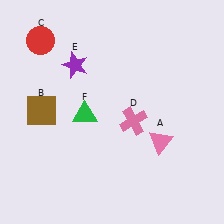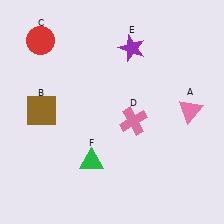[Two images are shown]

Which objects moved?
The objects that moved are: the pink triangle (A), the purple star (E), the green triangle (F).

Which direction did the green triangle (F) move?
The green triangle (F) moved down.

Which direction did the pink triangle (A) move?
The pink triangle (A) moved up.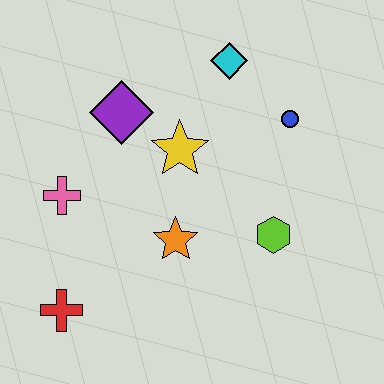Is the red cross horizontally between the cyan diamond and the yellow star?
No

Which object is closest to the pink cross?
The purple diamond is closest to the pink cross.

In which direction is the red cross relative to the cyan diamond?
The red cross is below the cyan diamond.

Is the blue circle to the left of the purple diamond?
No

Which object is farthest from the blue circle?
The red cross is farthest from the blue circle.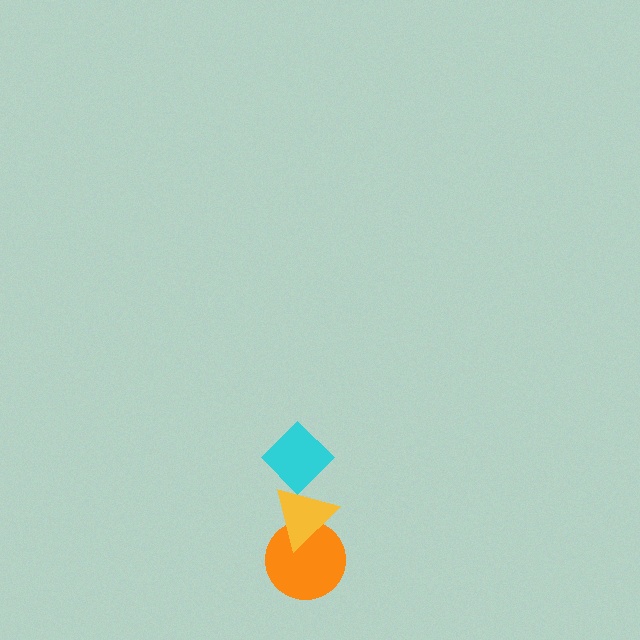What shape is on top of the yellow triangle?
The cyan diamond is on top of the yellow triangle.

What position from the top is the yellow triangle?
The yellow triangle is 2nd from the top.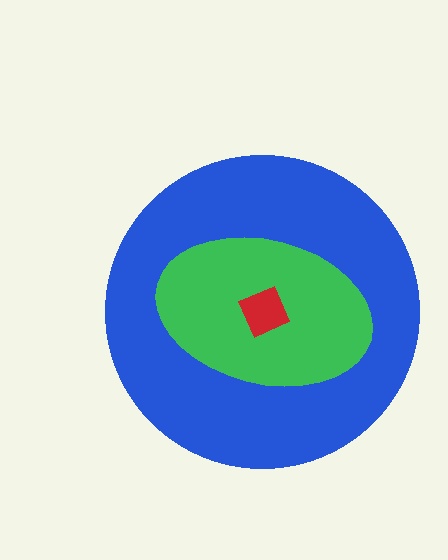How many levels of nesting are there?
3.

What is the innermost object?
The red diamond.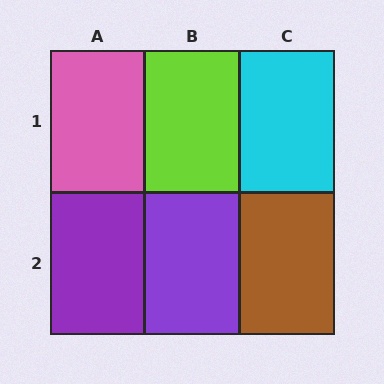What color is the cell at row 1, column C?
Cyan.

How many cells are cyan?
1 cell is cyan.